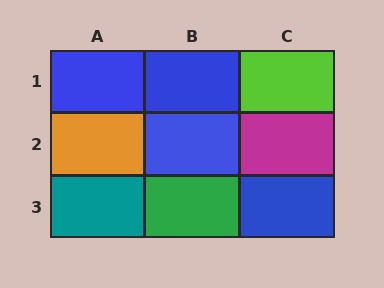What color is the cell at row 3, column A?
Teal.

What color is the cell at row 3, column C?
Blue.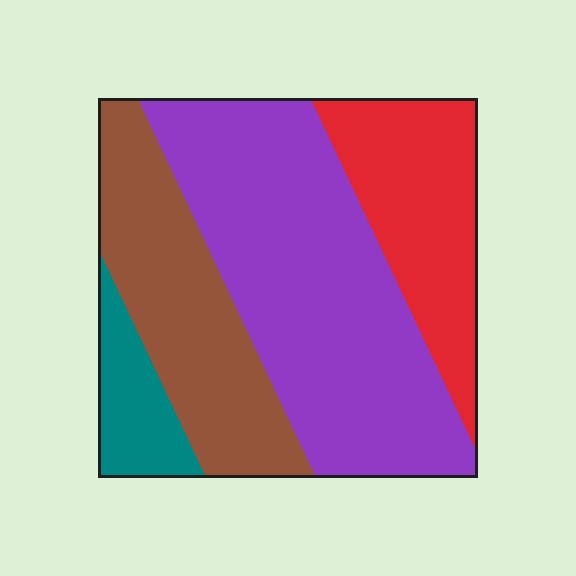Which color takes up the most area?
Purple, at roughly 45%.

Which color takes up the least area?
Teal, at roughly 10%.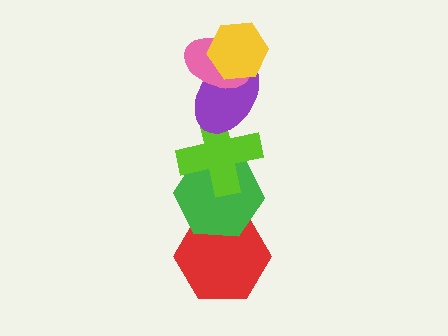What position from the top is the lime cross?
The lime cross is 4th from the top.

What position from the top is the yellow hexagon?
The yellow hexagon is 1st from the top.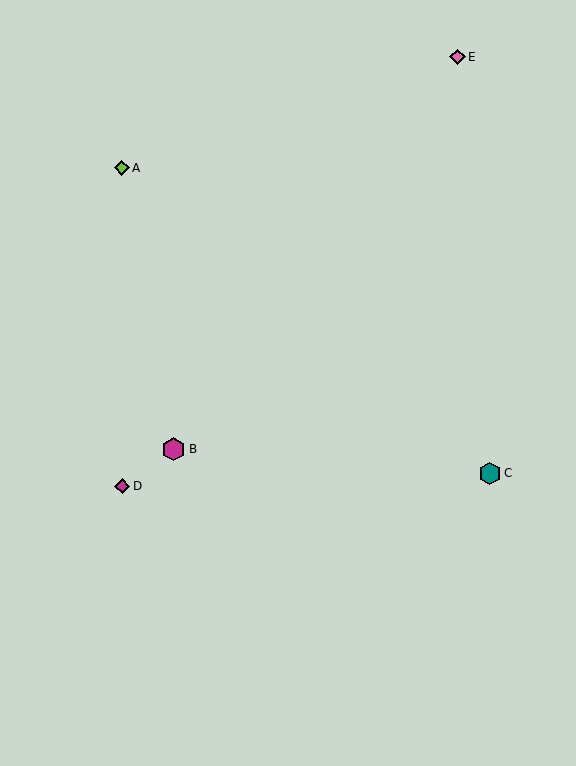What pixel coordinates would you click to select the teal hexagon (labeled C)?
Click at (490, 473) to select the teal hexagon C.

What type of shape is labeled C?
Shape C is a teal hexagon.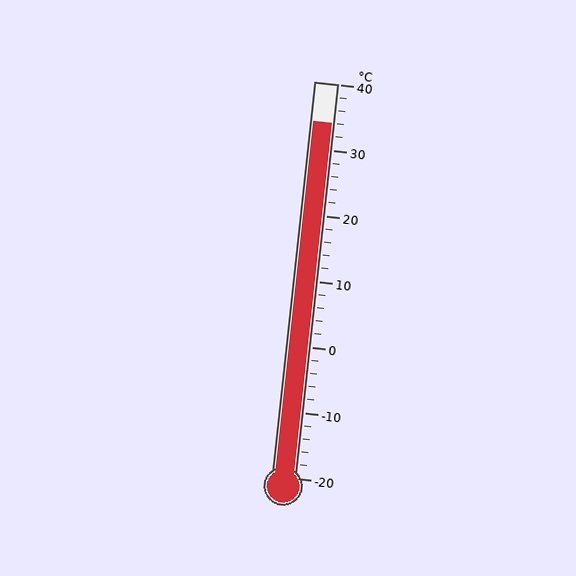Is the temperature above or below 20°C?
The temperature is above 20°C.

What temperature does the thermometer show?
The thermometer shows approximately 34°C.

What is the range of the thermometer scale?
The thermometer scale ranges from -20°C to 40°C.